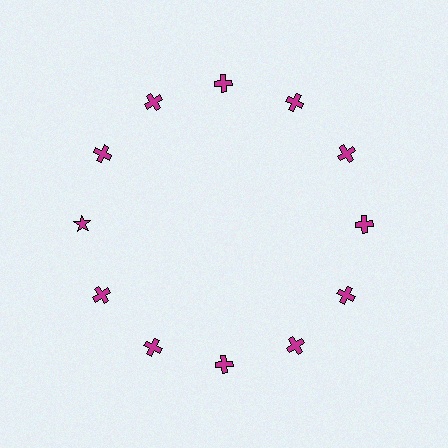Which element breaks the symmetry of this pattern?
The magenta star at roughly the 9 o'clock position breaks the symmetry. All other shapes are magenta crosses.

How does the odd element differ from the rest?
It has a different shape: star instead of cross.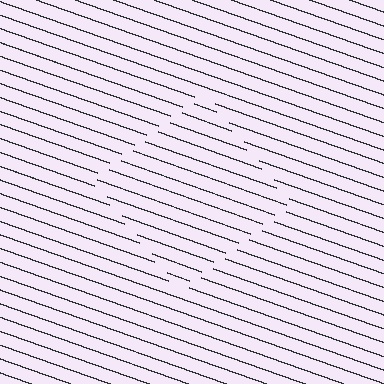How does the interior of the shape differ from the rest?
The interior of the shape contains the same grating, shifted by half a period — the contour is defined by the phase discontinuity where line-ends from the inner and outer gratings abut.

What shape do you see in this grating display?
An illusory square. The interior of the shape contains the same grating, shifted by half a period — the contour is defined by the phase discontinuity where line-ends from the inner and outer gratings abut.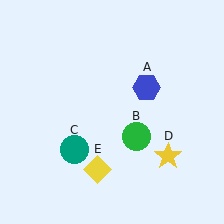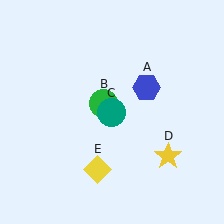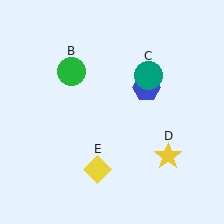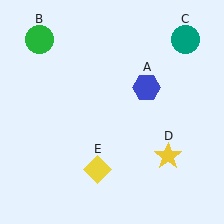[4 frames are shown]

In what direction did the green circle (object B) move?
The green circle (object B) moved up and to the left.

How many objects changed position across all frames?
2 objects changed position: green circle (object B), teal circle (object C).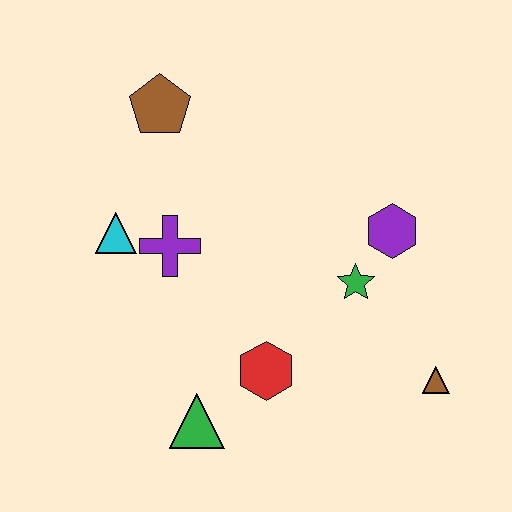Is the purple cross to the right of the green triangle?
No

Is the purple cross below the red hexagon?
No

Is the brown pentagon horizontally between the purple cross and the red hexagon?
No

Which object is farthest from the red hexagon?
The brown pentagon is farthest from the red hexagon.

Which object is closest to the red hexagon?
The green triangle is closest to the red hexagon.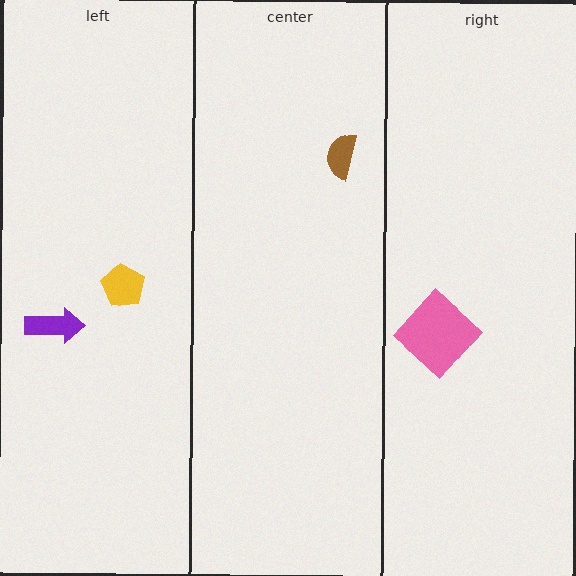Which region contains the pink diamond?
The right region.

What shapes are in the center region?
The brown semicircle.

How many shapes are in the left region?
2.